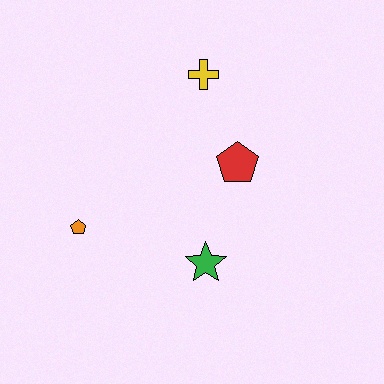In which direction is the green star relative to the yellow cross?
The green star is below the yellow cross.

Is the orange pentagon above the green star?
Yes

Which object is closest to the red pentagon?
The yellow cross is closest to the red pentagon.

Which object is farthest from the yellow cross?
The orange pentagon is farthest from the yellow cross.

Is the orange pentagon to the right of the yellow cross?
No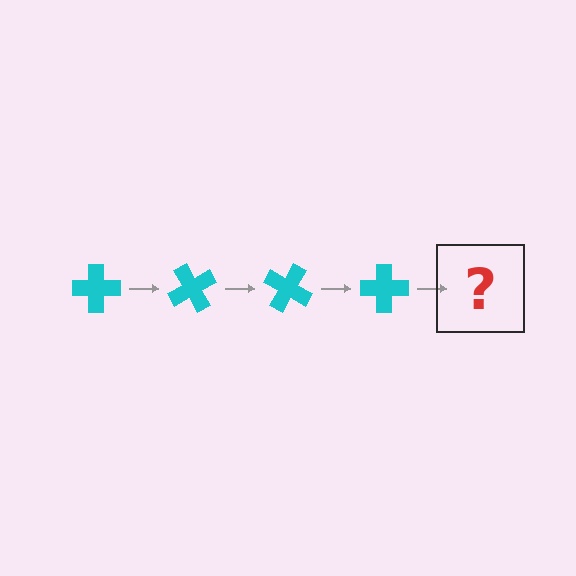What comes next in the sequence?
The next element should be a cyan cross rotated 240 degrees.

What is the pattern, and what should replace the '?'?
The pattern is that the cross rotates 60 degrees each step. The '?' should be a cyan cross rotated 240 degrees.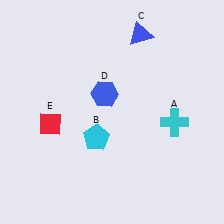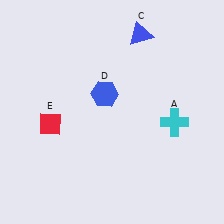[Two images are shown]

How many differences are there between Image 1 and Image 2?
There is 1 difference between the two images.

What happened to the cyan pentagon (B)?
The cyan pentagon (B) was removed in Image 2. It was in the bottom-left area of Image 1.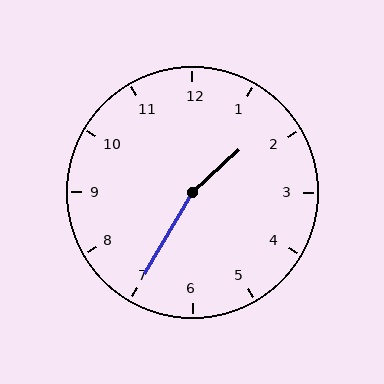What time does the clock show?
1:35.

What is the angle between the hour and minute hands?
Approximately 162 degrees.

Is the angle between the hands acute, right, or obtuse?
It is obtuse.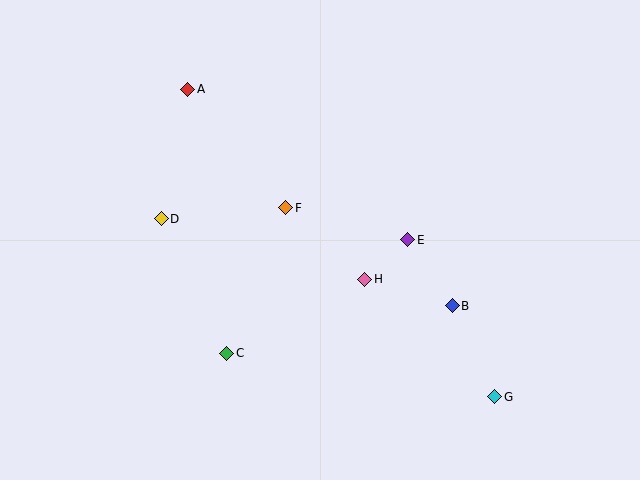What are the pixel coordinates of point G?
Point G is at (495, 397).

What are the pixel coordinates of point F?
Point F is at (286, 208).